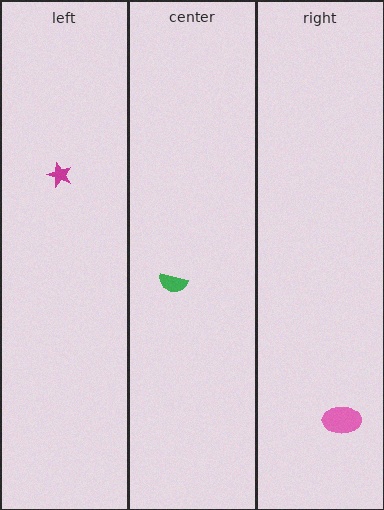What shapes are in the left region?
The magenta star.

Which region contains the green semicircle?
The center region.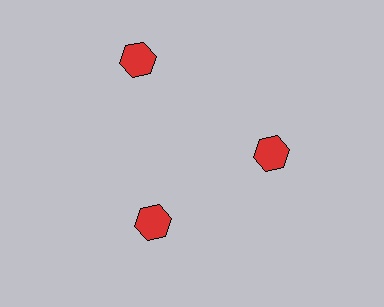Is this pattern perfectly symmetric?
No. The 3 red hexagons are arranged in a ring, but one element near the 11 o'clock position is pushed outward from the center, breaking the 3-fold rotational symmetry.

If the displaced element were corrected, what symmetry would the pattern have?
It would have 3-fold rotational symmetry — the pattern would map onto itself every 120 degrees.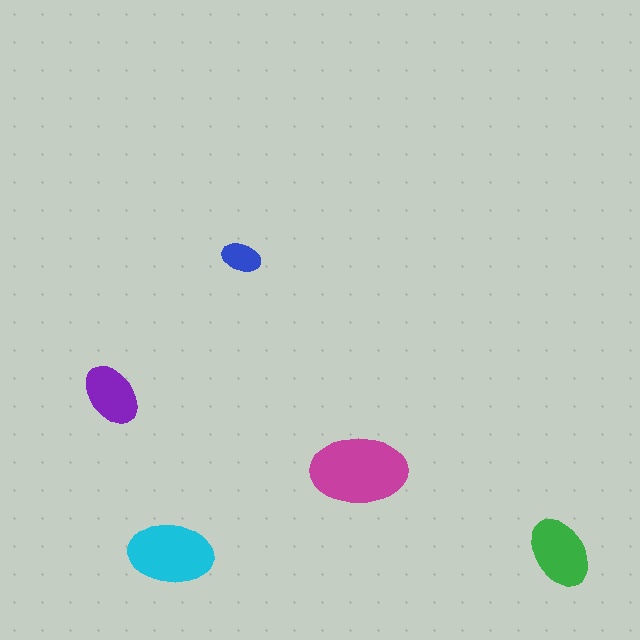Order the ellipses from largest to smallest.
the magenta one, the cyan one, the green one, the purple one, the blue one.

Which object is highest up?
The blue ellipse is topmost.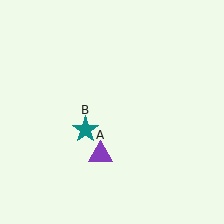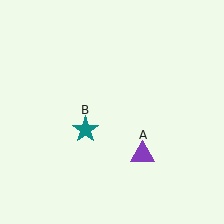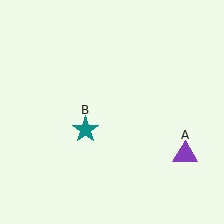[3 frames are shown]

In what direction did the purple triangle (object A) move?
The purple triangle (object A) moved right.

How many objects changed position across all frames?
1 object changed position: purple triangle (object A).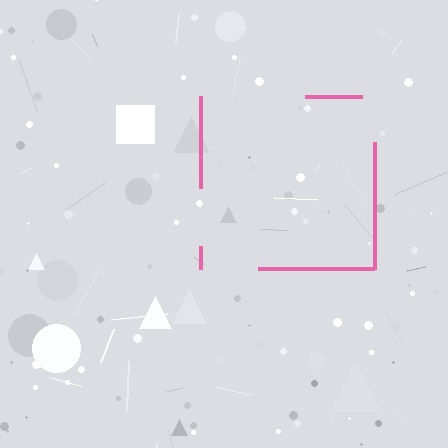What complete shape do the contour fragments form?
The contour fragments form a square.